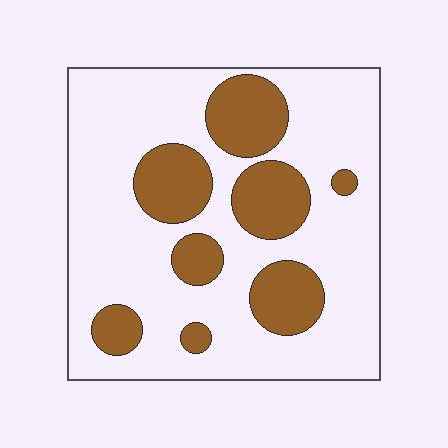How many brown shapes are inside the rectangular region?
8.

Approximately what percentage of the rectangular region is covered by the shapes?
Approximately 25%.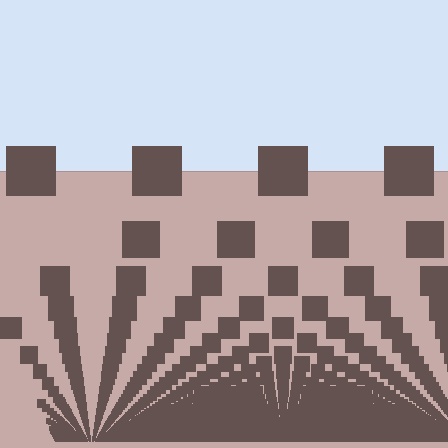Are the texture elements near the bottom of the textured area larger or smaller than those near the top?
Smaller. The gradient is inverted — elements near the bottom are smaller and denser.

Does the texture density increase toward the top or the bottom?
Density increases toward the bottom.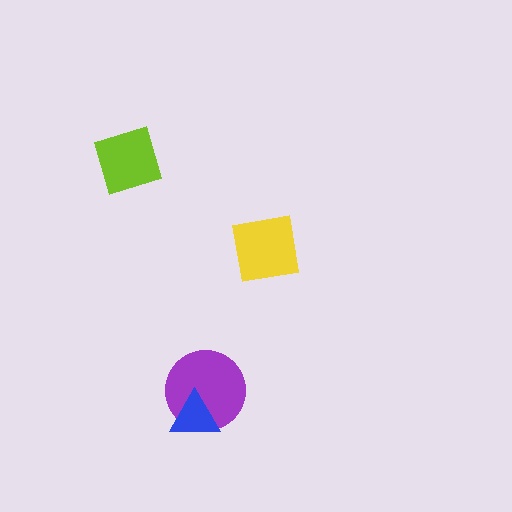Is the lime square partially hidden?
No, no other shape covers it.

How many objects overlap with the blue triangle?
1 object overlaps with the blue triangle.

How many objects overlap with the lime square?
0 objects overlap with the lime square.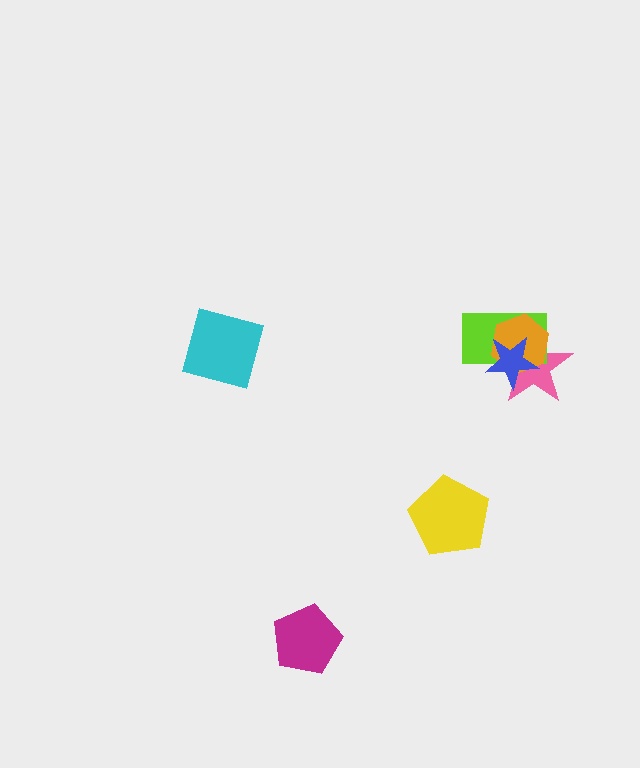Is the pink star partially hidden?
Yes, it is partially covered by another shape.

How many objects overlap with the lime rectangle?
3 objects overlap with the lime rectangle.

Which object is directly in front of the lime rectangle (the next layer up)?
The orange hexagon is directly in front of the lime rectangle.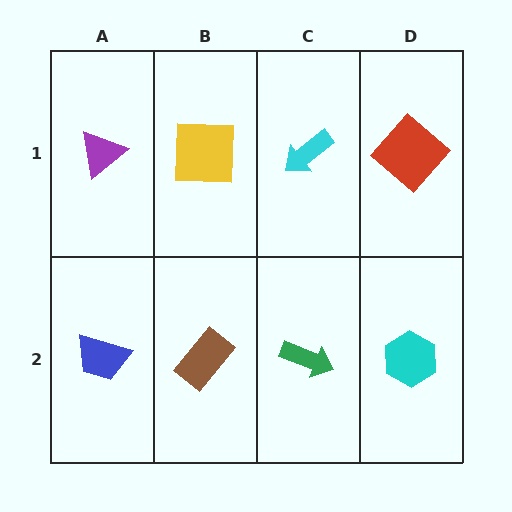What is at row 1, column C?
A cyan arrow.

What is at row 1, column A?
A purple triangle.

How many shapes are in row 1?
4 shapes.